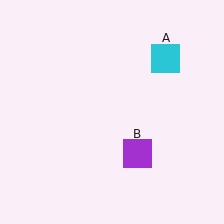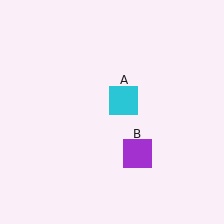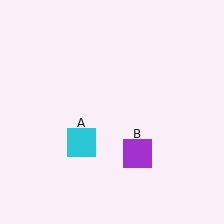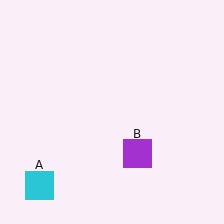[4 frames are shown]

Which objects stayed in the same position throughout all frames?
Purple square (object B) remained stationary.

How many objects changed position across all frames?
1 object changed position: cyan square (object A).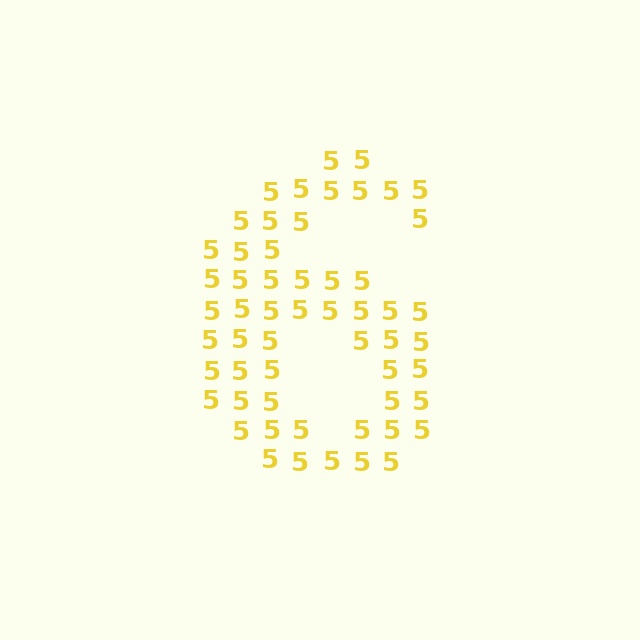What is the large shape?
The large shape is the digit 6.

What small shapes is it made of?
It is made of small digit 5's.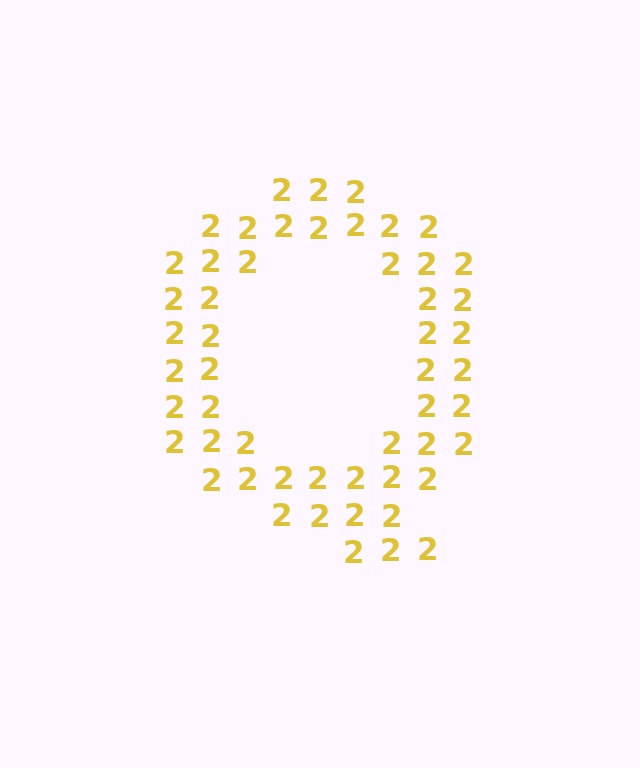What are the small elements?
The small elements are digit 2's.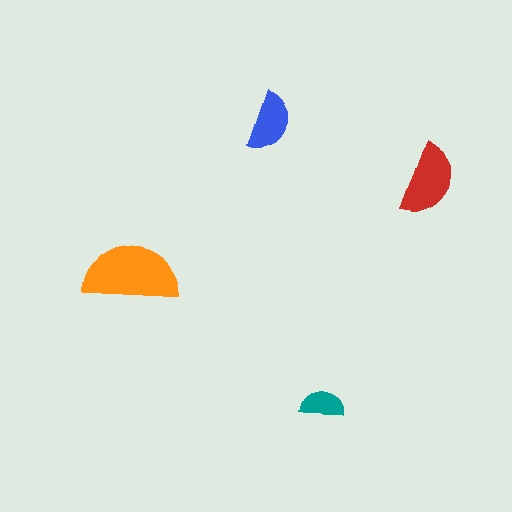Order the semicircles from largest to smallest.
the orange one, the red one, the blue one, the teal one.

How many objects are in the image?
There are 4 objects in the image.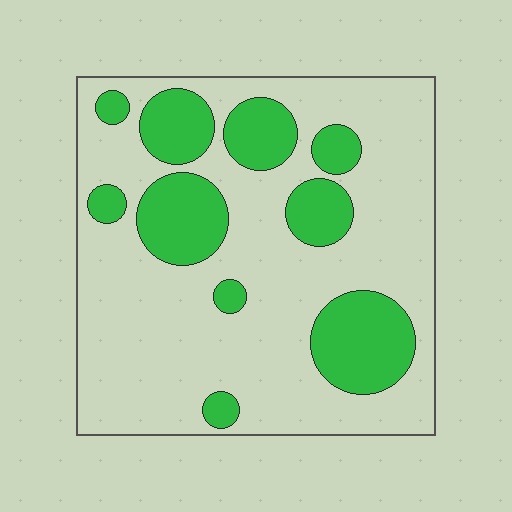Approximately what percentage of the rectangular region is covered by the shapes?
Approximately 25%.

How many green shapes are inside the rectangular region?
10.